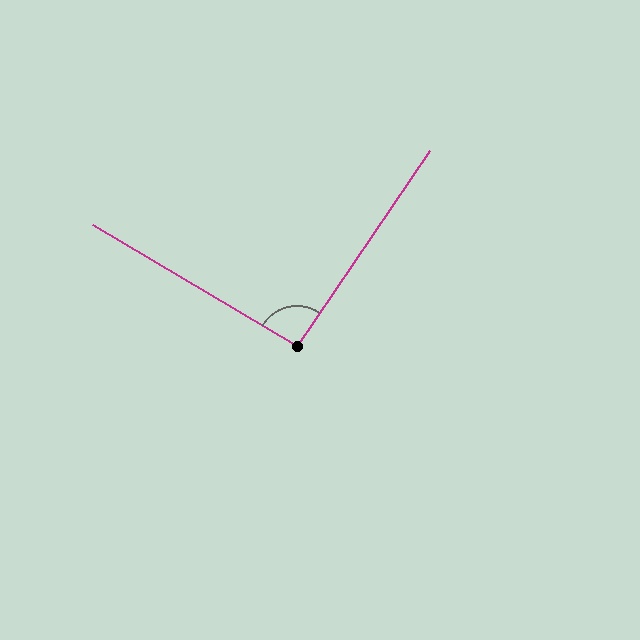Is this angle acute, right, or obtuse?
It is approximately a right angle.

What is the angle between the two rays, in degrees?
Approximately 94 degrees.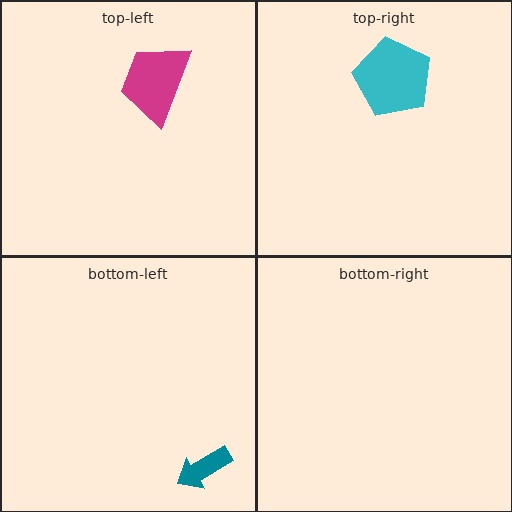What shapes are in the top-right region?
The cyan pentagon.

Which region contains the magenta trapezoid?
The top-left region.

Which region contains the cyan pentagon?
The top-right region.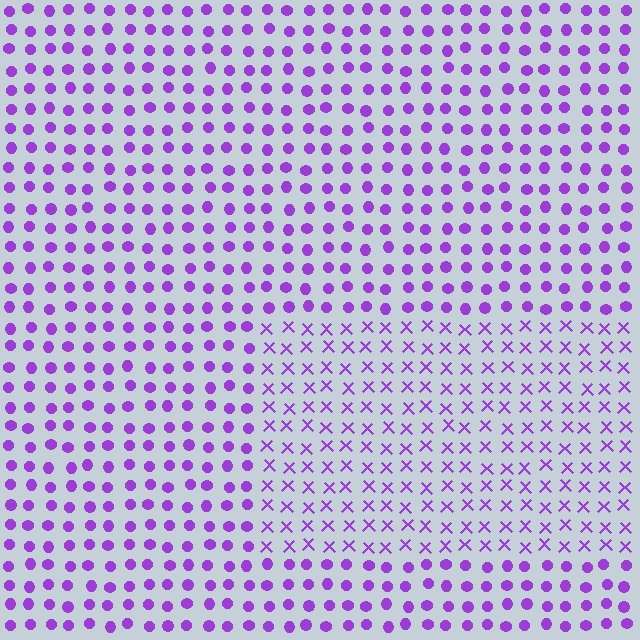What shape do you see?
I see a rectangle.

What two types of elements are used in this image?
The image uses X marks inside the rectangle region and circles outside it.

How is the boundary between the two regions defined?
The boundary is defined by a change in element shape: X marks inside vs. circles outside. All elements share the same color and spacing.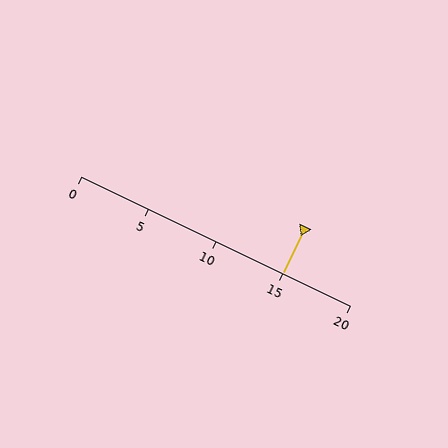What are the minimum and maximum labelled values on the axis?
The axis runs from 0 to 20.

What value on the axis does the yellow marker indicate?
The marker indicates approximately 15.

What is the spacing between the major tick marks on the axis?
The major ticks are spaced 5 apart.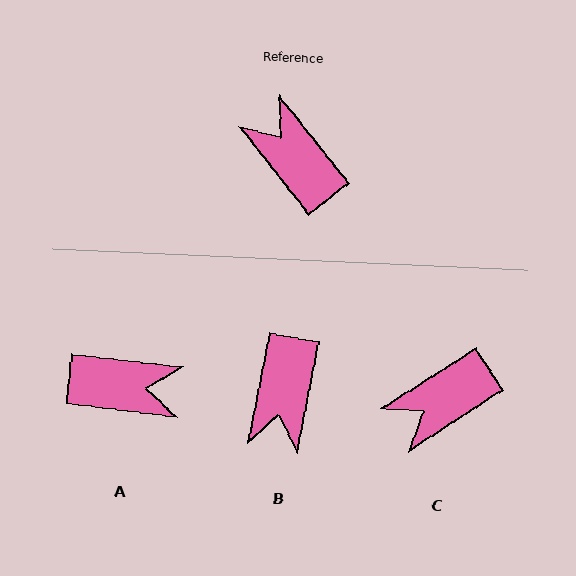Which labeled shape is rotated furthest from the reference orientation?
A, about 135 degrees away.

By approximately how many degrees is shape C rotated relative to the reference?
Approximately 84 degrees counter-clockwise.